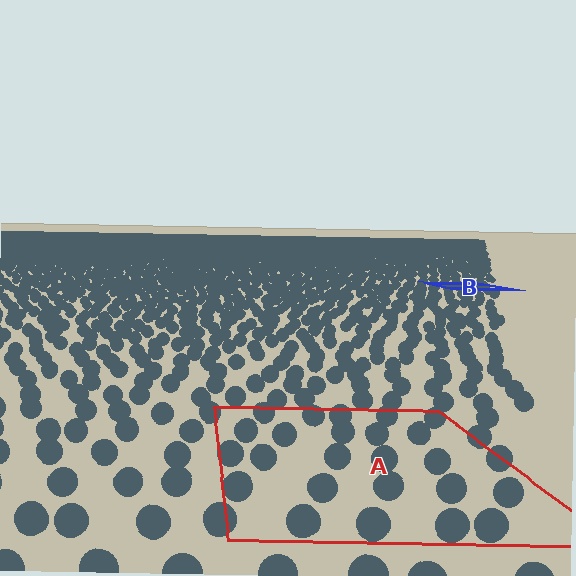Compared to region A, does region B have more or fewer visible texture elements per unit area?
Region B has more texture elements per unit area — they are packed more densely because it is farther away.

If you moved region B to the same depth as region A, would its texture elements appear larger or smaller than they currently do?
They would appear larger. At a closer depth, the same texture elements are projected at a bigger on-screen size.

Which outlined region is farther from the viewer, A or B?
Region B is farther from the viewer — the texture elements inside it appear smaller and more densely packed.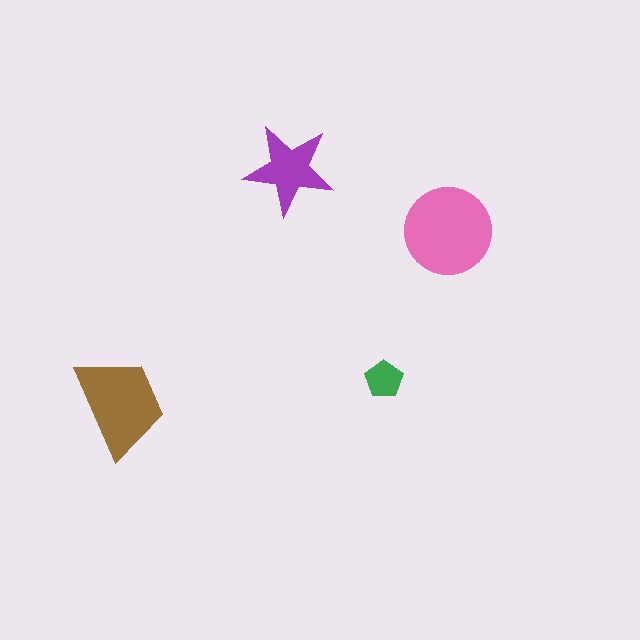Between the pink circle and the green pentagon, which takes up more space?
The pink circle.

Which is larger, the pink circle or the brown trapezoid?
The pink circle.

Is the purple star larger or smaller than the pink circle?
Smaller.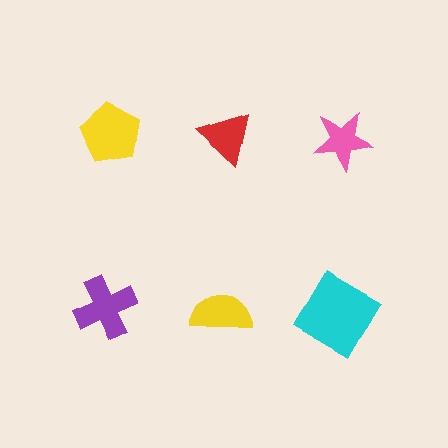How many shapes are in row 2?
3 shapes.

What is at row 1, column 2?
A red triangle.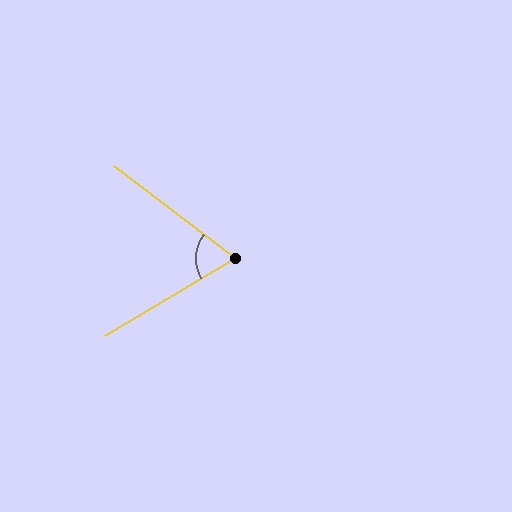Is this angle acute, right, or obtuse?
It is acute.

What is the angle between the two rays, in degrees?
Approximately 68 degrees.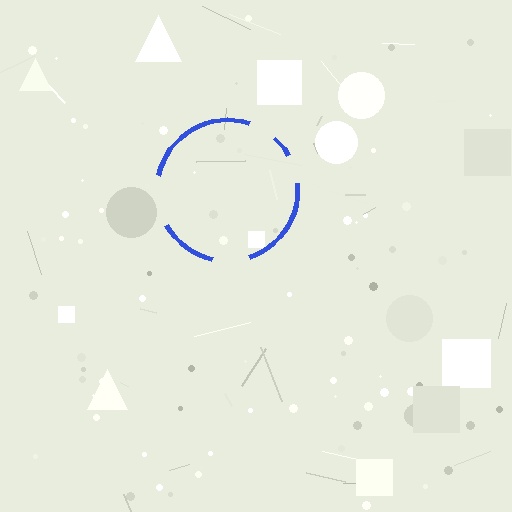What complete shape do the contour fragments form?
The contour fragments form a circle.